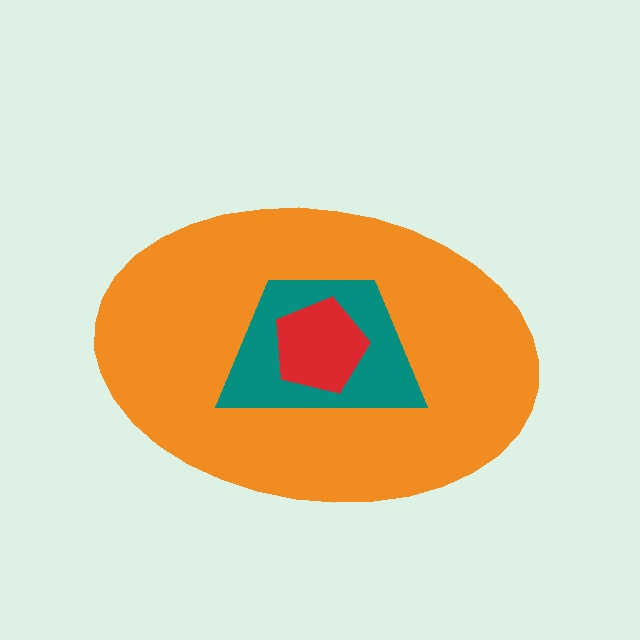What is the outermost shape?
The orange ellipse.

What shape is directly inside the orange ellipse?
The teal trapezoid.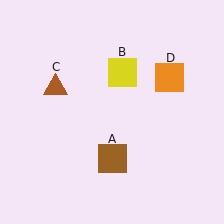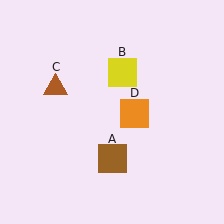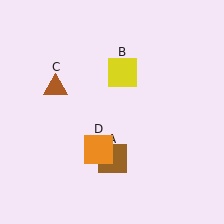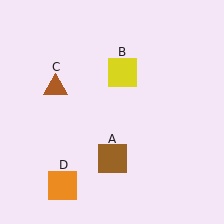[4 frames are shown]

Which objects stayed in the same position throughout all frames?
Brown square (object A) and yellow square (object B) and brown triangle (object C) remained stationary.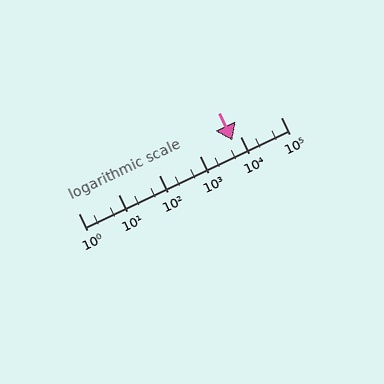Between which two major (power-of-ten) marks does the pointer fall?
The pointer is between 1000 and 10000.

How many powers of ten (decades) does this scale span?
The scale spans 5 decades, from 1 to 100000.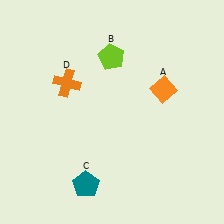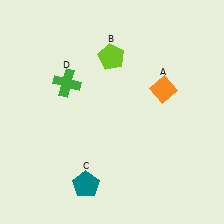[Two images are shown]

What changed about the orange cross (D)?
In Image 1, D is orange. In Image 2, it changed to green.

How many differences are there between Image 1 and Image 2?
There is 1 difference between the two images.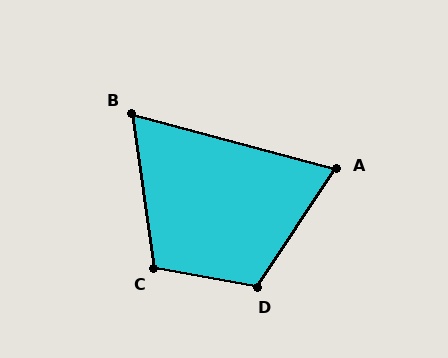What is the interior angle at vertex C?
Approximately 109 degrees (obtuse).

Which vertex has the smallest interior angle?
B, at approximately 67 degrees.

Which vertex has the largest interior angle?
D, at approximately 113 degrees.